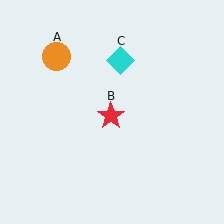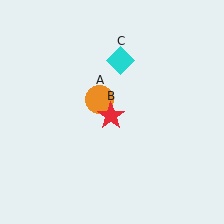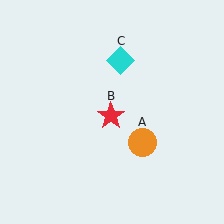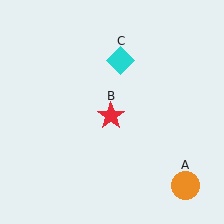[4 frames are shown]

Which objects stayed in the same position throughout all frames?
Red star (object B) and cyan diamond (object C) remained stationary.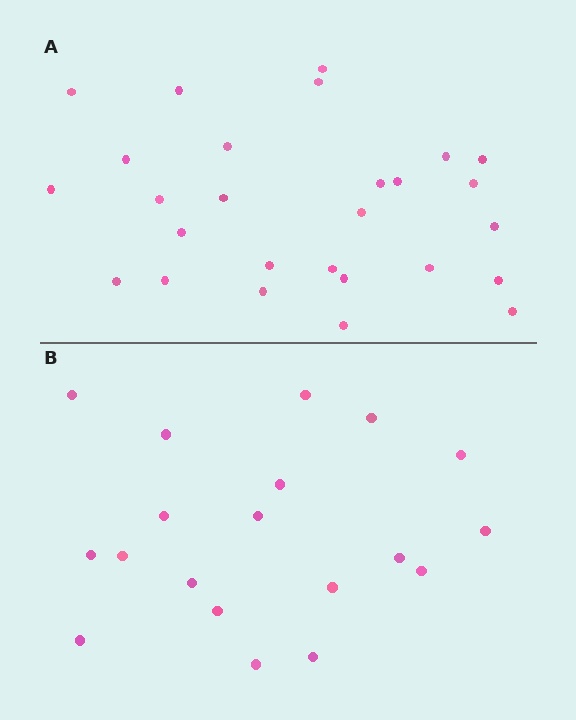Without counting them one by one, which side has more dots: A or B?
Region A (the top region) has more dots.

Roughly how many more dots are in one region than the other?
Region A has roughly 8 or so more dots than region B.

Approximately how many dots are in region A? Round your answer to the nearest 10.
About 30 dots. (The exact count is 27, which rounds to 30.)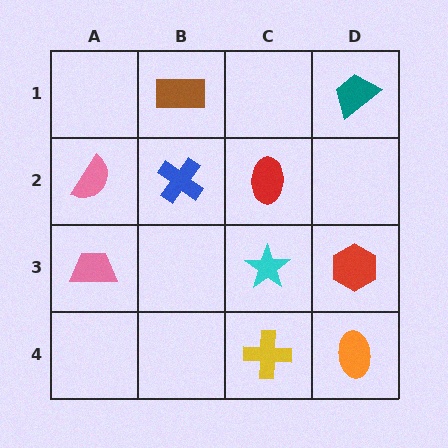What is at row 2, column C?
A red ellipse.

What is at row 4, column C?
A yellow cross.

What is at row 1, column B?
A brown rectangle.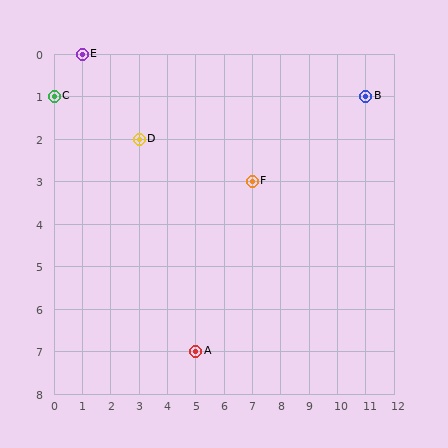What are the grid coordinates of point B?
Point B is at grid coordinates (11, 1).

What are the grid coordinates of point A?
Point A is at grid coordinates (5, 7).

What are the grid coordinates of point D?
Point D is at grid coordinates (3, 2).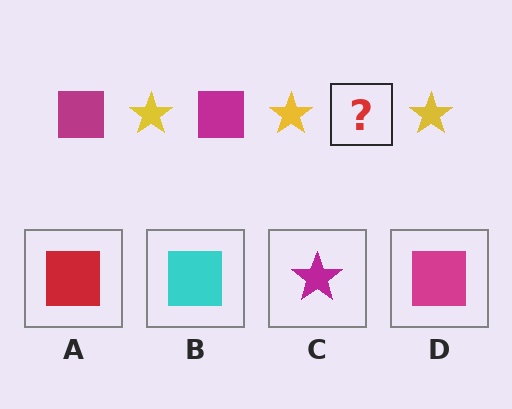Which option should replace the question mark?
Option D.